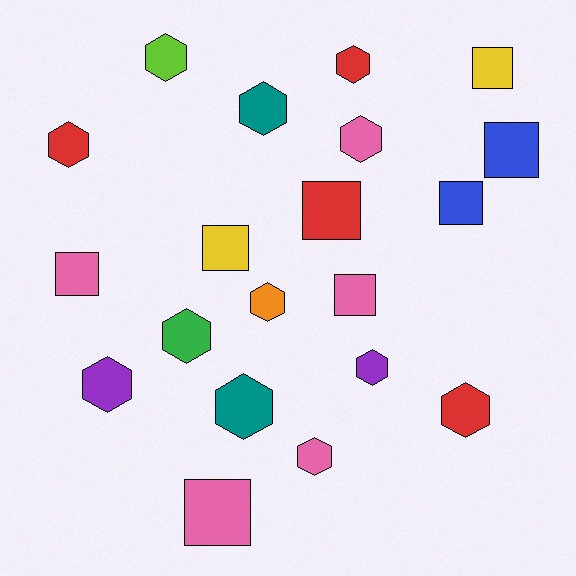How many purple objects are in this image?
There are 2 purple objects.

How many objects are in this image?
There are 20 objects.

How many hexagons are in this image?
There are 12 hexagons.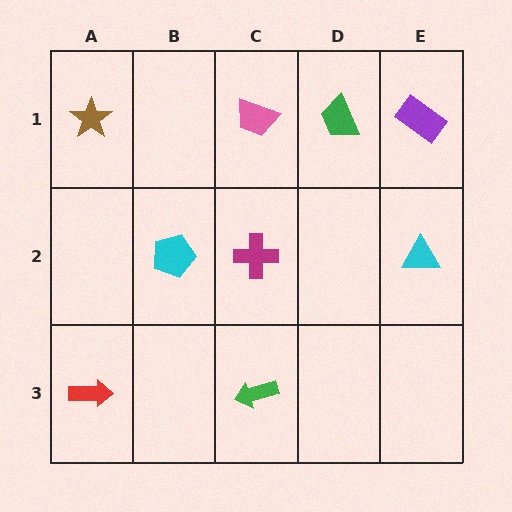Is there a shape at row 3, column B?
No, that cell is empty.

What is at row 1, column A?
A brown star.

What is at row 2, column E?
A cyan triangle.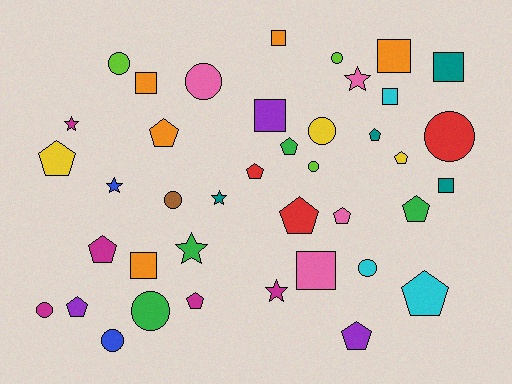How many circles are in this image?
There are 11 circles.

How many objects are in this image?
There are 40 objects.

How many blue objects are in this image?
There are 2 blue objects.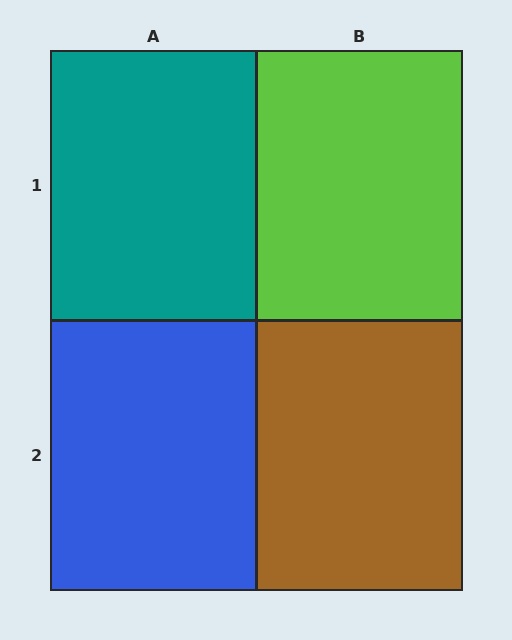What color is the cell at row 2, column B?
Brown.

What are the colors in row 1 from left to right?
Teal, lime.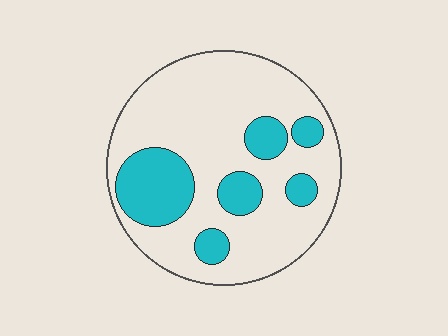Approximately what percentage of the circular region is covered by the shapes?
Approximately 25%.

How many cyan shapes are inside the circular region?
6.